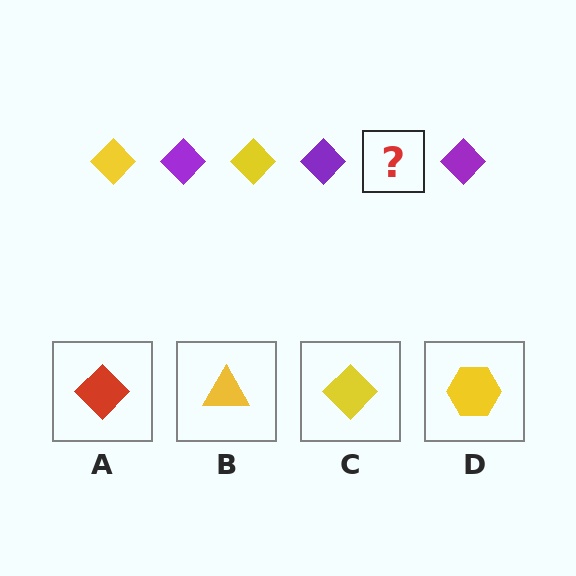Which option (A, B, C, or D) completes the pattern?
C.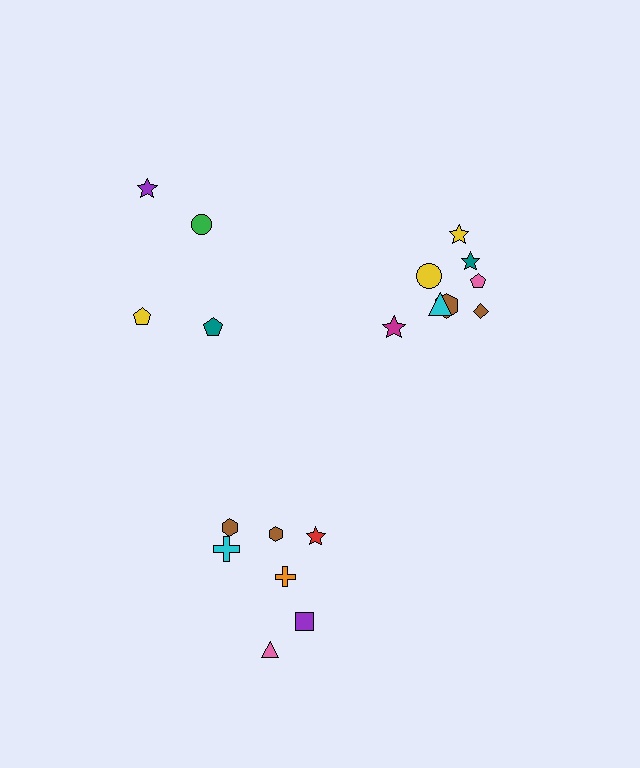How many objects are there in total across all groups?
There are 19 objects.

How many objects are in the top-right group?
There are 8 objects.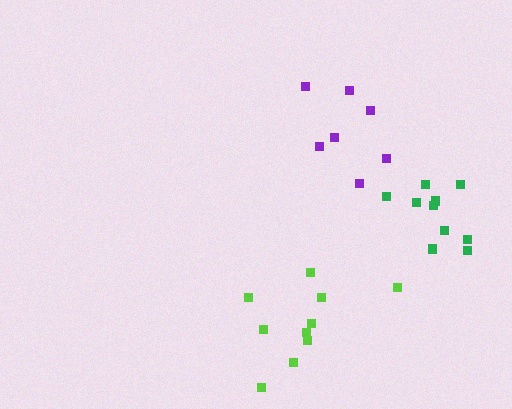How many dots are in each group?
Group 1: 7 dots, Group 2: 10 dots, Group 3: 10 dots (27 total).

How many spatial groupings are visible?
There are 3 spatial groupings.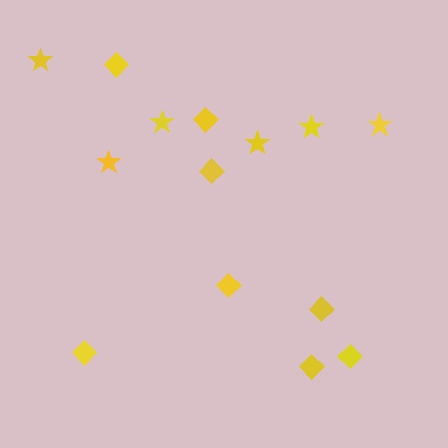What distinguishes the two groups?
There are 2 groups: one group of stars (6) and one group of diamonds (8).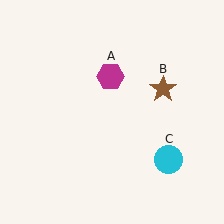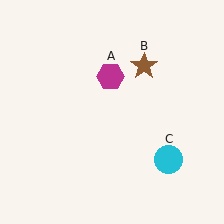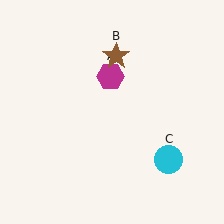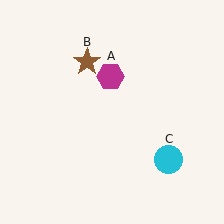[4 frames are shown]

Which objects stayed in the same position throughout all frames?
Magenta hexagon (object A) and cyan circle (object C) remained stationary.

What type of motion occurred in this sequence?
The brown star (object B) rotated counterclockwise around the center of the scene.